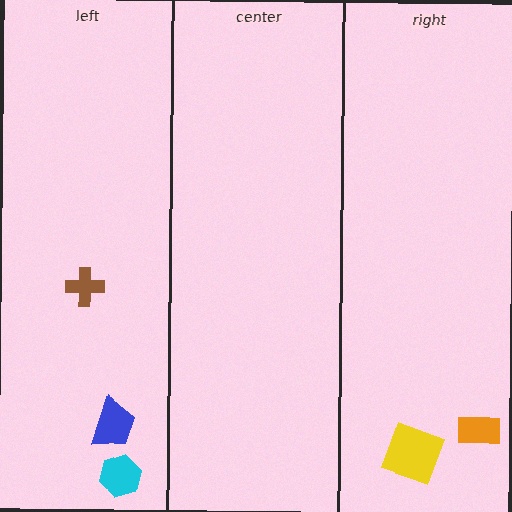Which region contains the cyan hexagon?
The left region.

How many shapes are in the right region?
2.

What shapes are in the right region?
The yellow square, the orange rectangle.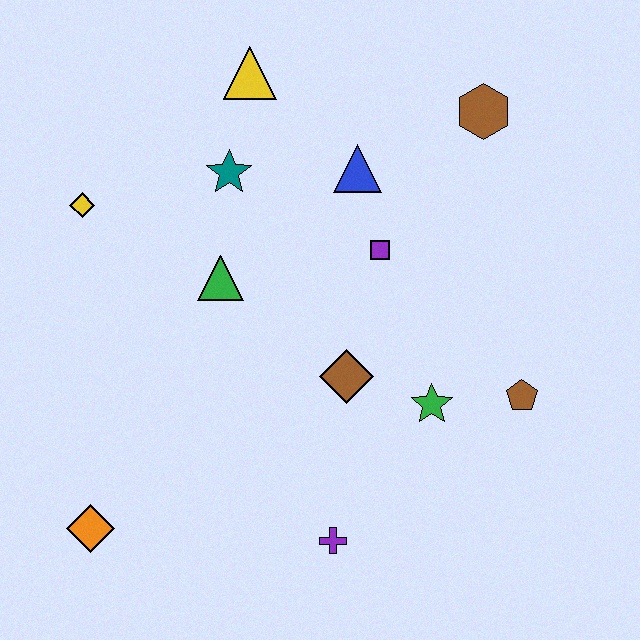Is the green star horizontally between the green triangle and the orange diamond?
No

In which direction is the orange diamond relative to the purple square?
The orange diamond is to the left of the purple square.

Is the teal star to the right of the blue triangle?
No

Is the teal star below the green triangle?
No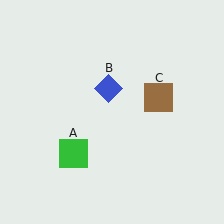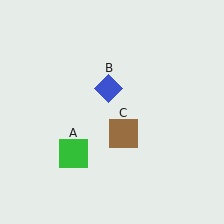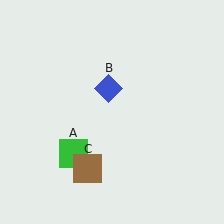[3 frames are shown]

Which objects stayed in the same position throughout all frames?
Green square (object A) and blue diamond (object B) remained stationary.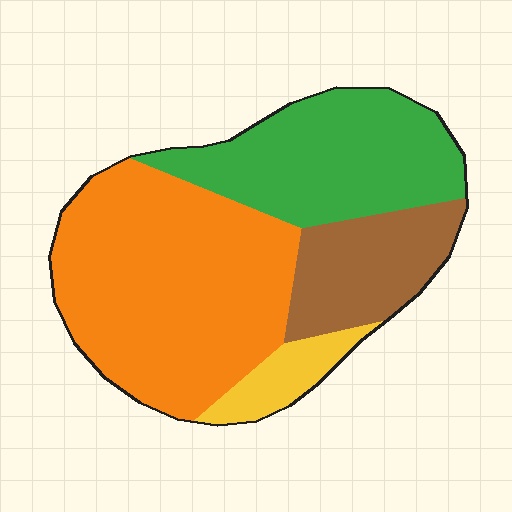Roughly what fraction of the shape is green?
Green covers around 30% of the shape.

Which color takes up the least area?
Yellow, at roughly 5%.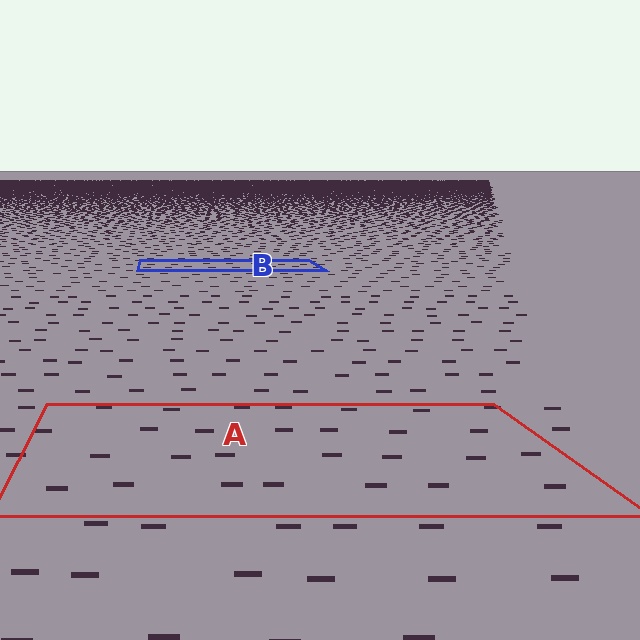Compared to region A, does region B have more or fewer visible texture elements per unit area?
Region B has more texture elements per unit area — they are packed more densely because it is farther away.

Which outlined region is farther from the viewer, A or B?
Region B is farther from the viewer — the texture elements inside it appear smaller and more densely packed.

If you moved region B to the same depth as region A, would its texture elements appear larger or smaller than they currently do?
They would appear larger. At a closer depth, the same texture elements are projected at a bigger on-screen size.